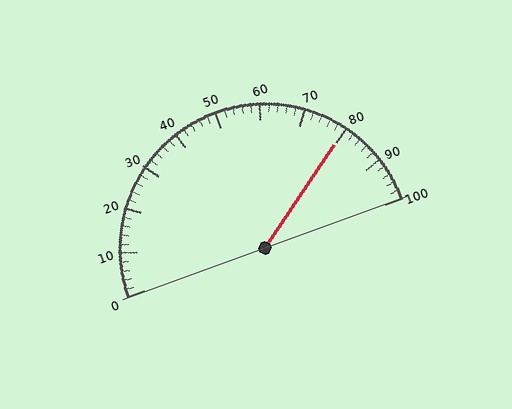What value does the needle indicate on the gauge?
The needle indicates approximately 80.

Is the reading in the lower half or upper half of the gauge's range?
The reading is in the upper half of the range (0 to 100).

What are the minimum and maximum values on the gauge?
The gauge ranges from 0 to 100.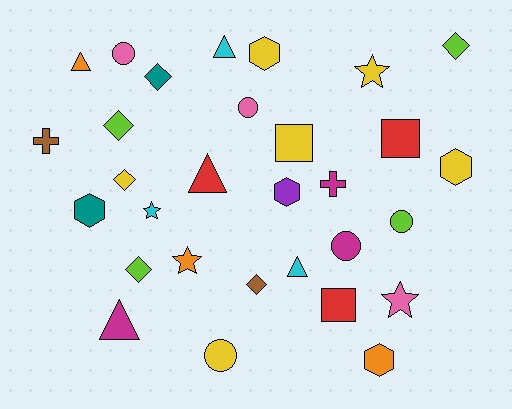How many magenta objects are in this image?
There are 3 magenta objects.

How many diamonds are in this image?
There are 6 diamonds.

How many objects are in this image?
There are 30 objects.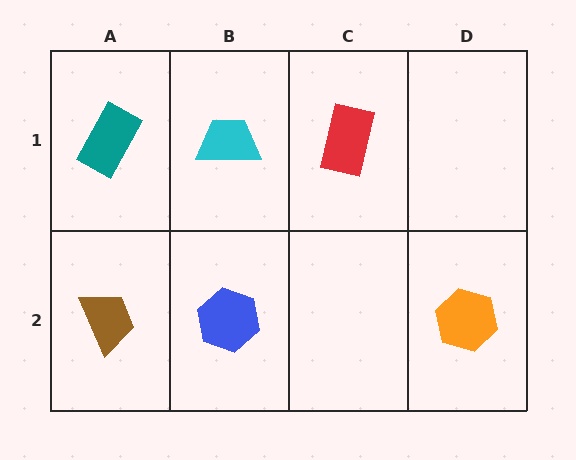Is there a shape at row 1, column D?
No, that cell is empty.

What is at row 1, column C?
A red rectangle.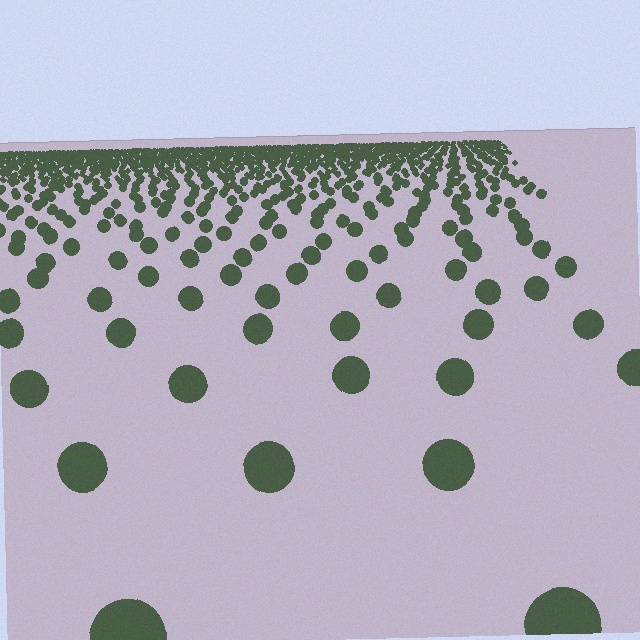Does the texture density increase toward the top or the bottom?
Density increases toward the top.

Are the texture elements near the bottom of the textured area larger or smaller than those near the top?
Larger. Near the bottom, elements are closer to the viewer and appear at a bigger on-screen size.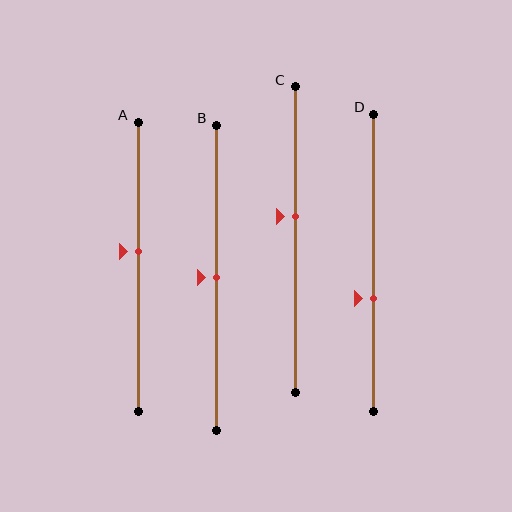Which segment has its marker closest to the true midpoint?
Segment B has its marker closest to the true midpoint.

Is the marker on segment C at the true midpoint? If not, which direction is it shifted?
No, the marker on segment C is shifted upward by about 7% of the segment length.